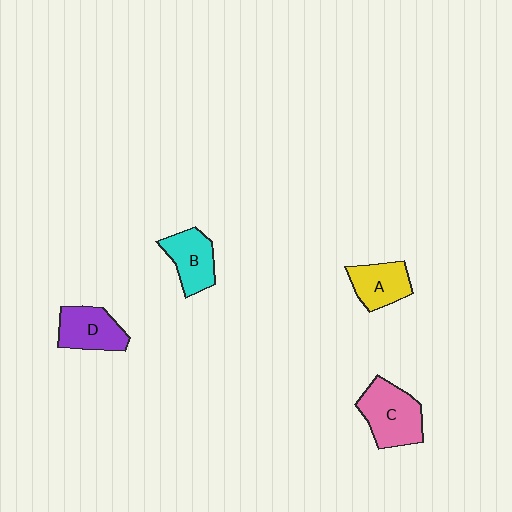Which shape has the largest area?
Shape C (pink).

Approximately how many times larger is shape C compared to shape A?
Approximately 1.4 times.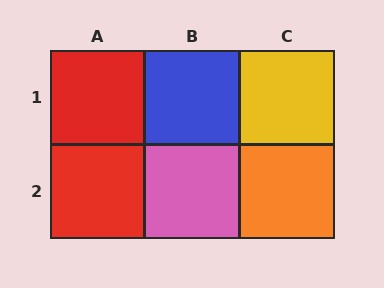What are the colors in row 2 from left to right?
Red, pink, orange.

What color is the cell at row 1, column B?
Blue.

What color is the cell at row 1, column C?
Yellow.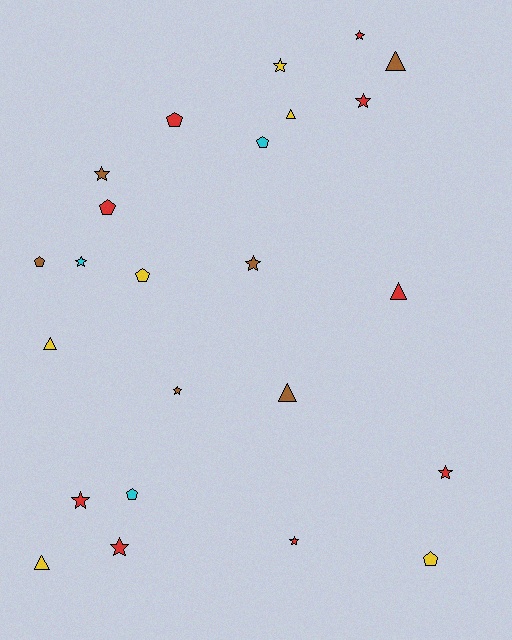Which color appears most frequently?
Red, with 9 objects.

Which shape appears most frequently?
Star, with 11 objects.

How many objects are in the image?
There are 24 objects.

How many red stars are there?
There are 6 red stars.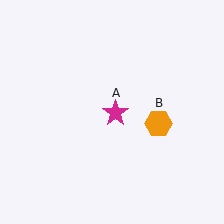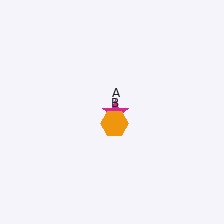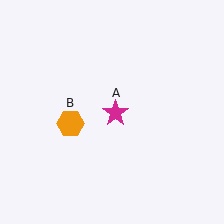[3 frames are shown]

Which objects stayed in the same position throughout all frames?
Magenta star (object A) remained stationary.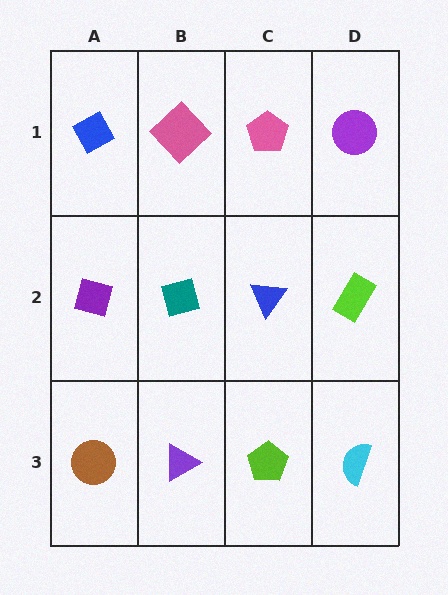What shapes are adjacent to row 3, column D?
A lime rectangle (row 2, column D), a lime pentagon (row 3, column C).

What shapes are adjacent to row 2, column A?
A blue diamond (row 1, column A), a brown circle (row 3, column A), a teal square (row 2, column B).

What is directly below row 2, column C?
A lime pentagon.